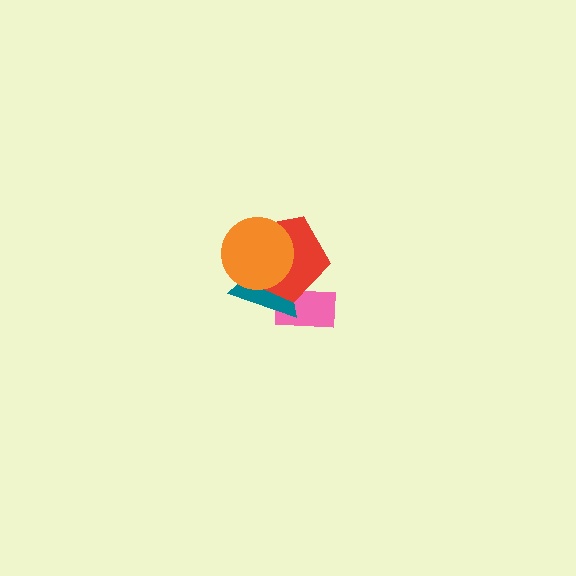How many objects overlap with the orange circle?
2 objects overlap with the orange circle.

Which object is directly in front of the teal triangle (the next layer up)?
The red pentagon is directly in front of the teal triangle.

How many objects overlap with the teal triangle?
3 objects overlap with the teal triangle.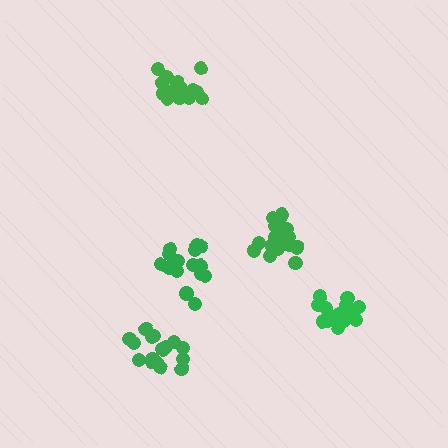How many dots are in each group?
Group 1: 19 dots, Group 2: 16 dots, Group 3: 16 dots, Group 4: 19 dots, Group 5: 17 dots (87 total).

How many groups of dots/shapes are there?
There are 5 groups.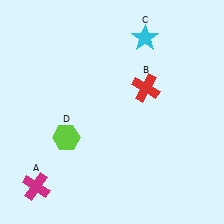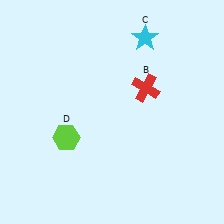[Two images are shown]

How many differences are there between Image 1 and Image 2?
There is 1 difference between the two images.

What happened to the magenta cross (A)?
The magenta cross (A) was removed in Image 2. It was in the bottom-left area of Image 1.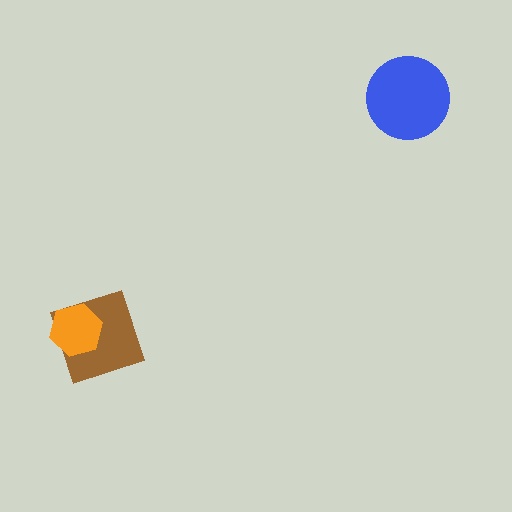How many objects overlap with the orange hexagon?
1 object overlaps with the orange hexagon.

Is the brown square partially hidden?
Yes, it is partially covered by another shape.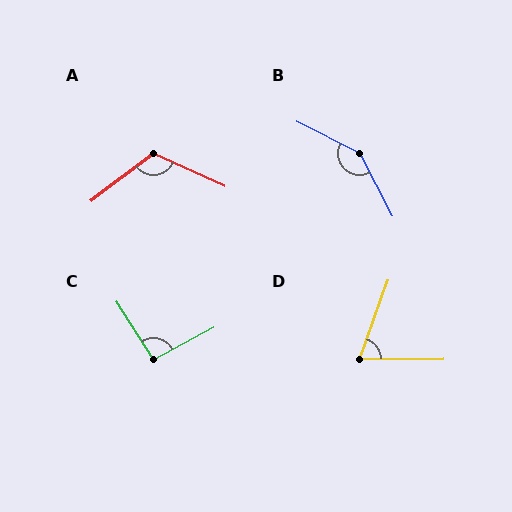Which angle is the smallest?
D, at approximately 70 degrees.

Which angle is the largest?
B, at approximately 144 degrees.